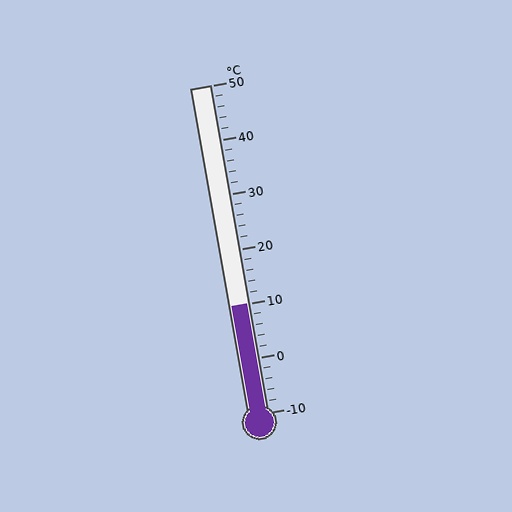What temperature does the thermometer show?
The thermometer shows approximately 10°C.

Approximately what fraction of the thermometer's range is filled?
The thermometer is filled to approximately 35% of its range.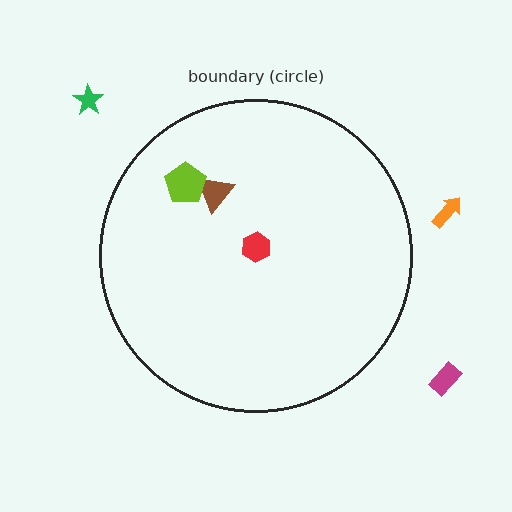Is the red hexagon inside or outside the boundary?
Inside.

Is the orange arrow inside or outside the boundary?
Outside.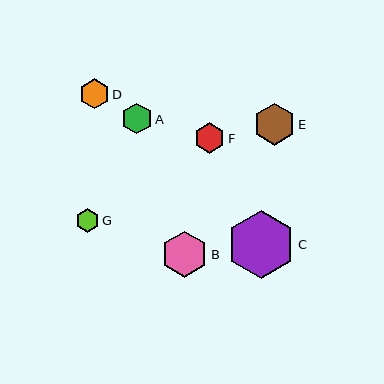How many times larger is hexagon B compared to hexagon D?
Hexagon B is approximately 1.5 times the size of hexagon D.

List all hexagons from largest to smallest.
From largest to smallest: C, B, E, A, F, D, G.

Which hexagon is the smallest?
Hexagon G is the smallest with a size of approximately 24 pixels.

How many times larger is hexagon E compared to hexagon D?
Hexagon E is approximately 1.4 times the size of hexagon D.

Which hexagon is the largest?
Hexagon C is the largest with a size of approximately 68 pixels.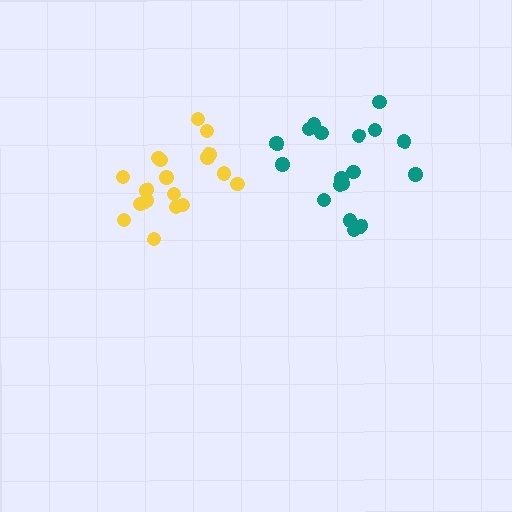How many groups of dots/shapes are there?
There are 2 groups.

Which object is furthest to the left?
The yellow cluster is leftmost.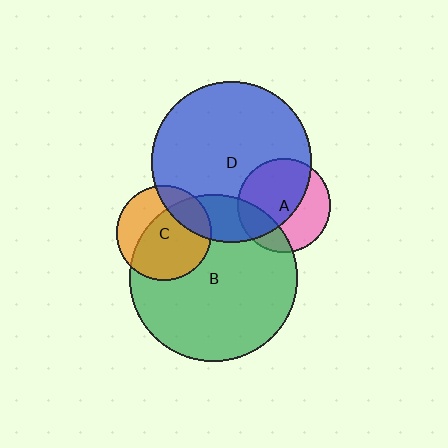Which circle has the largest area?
Circle B (green).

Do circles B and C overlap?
Yes.